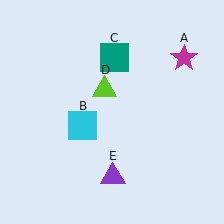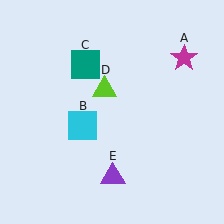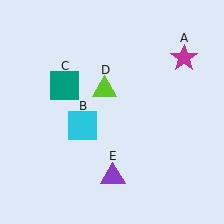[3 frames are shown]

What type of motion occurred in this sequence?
The teal square (object C) rotated counterclockwise around the center of the scene.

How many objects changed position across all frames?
1 object changed position: teal square (object C).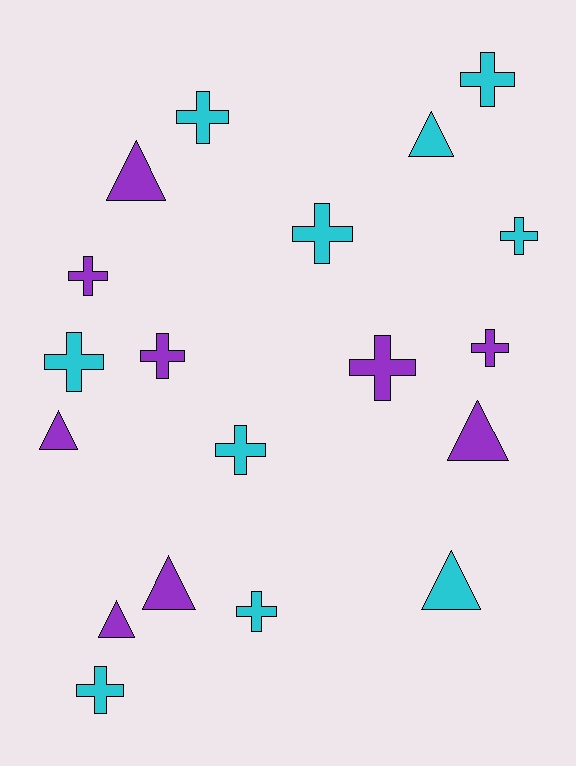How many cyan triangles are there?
There are 2 cyan triangles.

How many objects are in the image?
There are 19 objects.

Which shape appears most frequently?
Cross, with 12 objects.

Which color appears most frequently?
Cyan, with 10 objects.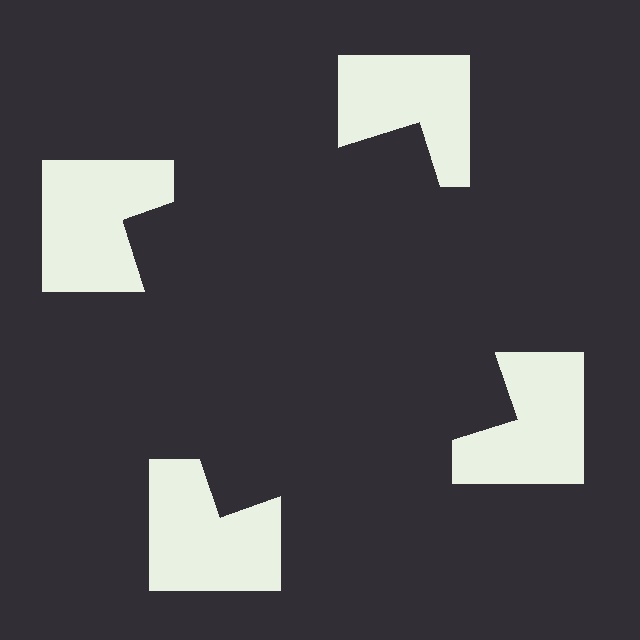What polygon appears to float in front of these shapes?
An illusory square — its edges are inferred from the aligned wedge cuts in the notched squares, not physically drawn.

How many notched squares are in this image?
There are 4 — one at each vertex of the illusory square.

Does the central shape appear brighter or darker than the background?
It typically appears slightly darker than the background, even though no actual brightness change is drawn.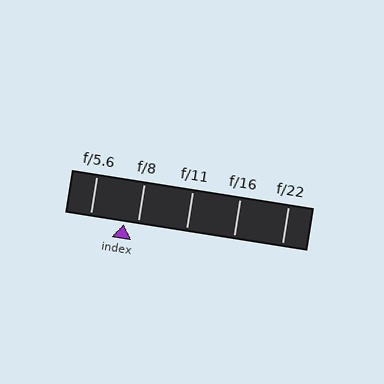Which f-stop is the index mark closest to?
The index mark is closest to f/8.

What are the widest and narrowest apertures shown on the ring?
The widest aperture shown is f/5.6 and the narrowest is f/22.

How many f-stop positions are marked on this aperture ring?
There are 5 f-stop positions marked.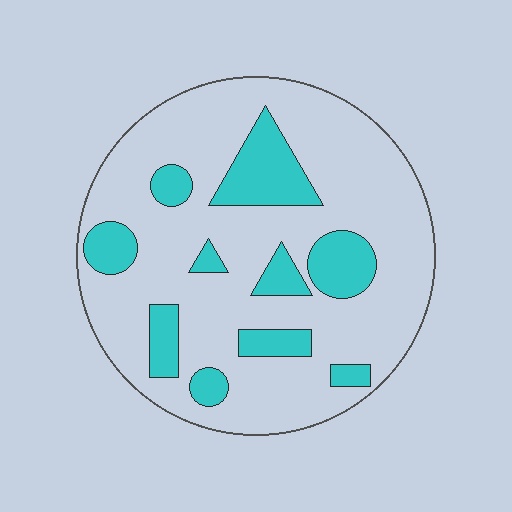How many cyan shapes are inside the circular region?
10.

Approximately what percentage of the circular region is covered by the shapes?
Approximately 20%.